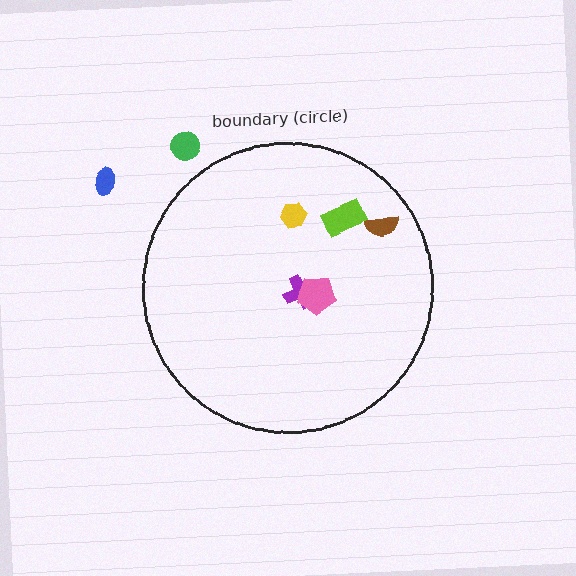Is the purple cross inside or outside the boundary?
Inside.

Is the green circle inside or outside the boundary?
Outside.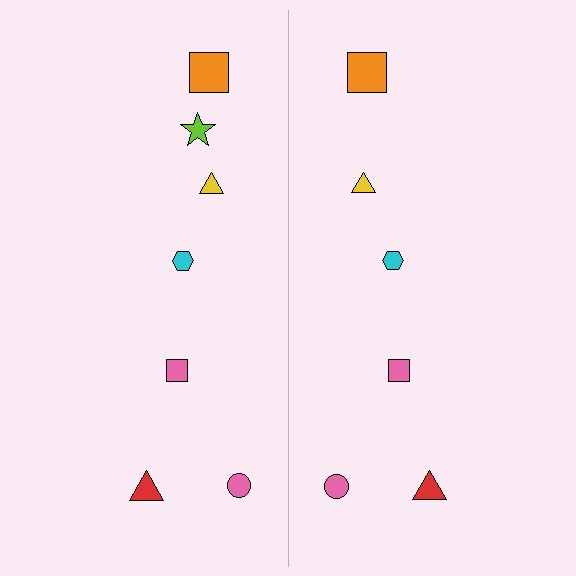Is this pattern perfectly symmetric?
No, the pattern is not perfectly symmetric. A lime star is missing from the right side.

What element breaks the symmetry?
A lime star is missing from the right side.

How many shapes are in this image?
There are 13 shapes in this image.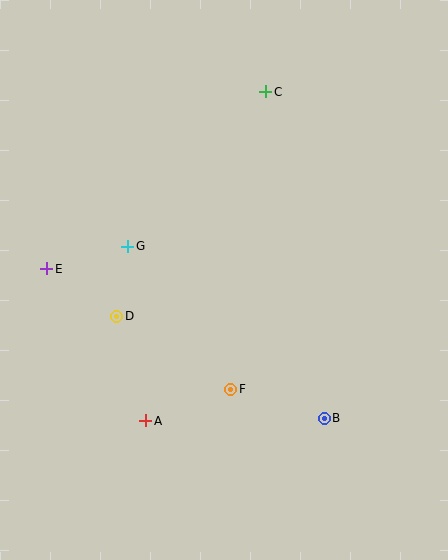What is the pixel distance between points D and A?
The distance between D and A is 109 pixels.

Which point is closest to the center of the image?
Point G at (128, 246) is closest to the center.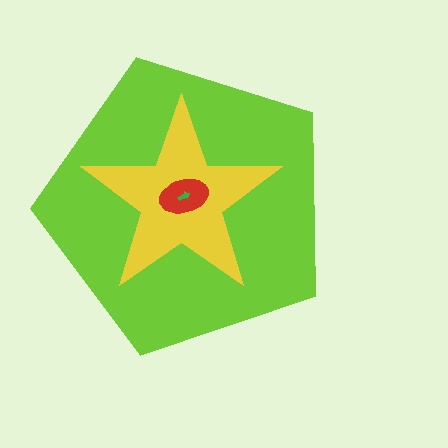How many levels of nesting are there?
4.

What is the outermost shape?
The lime pentagon.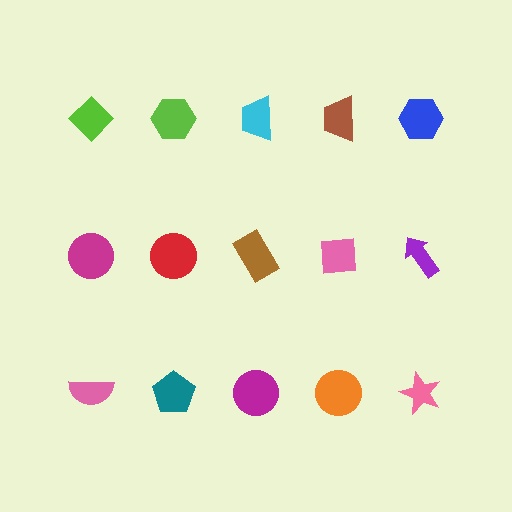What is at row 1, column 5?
A blue hexagon.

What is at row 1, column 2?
A lime hexagon.